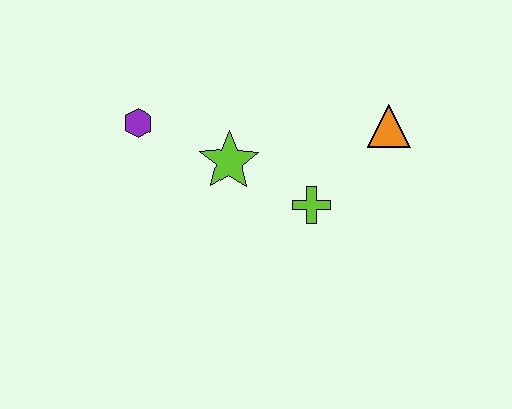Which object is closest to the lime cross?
The lime star is closest to the lime cross.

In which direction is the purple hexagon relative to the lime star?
The purple hexagon is to the left of the lime star.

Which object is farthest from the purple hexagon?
The orange triangle is farthest from the purple hexagon.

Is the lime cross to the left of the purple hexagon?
No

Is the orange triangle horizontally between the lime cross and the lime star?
No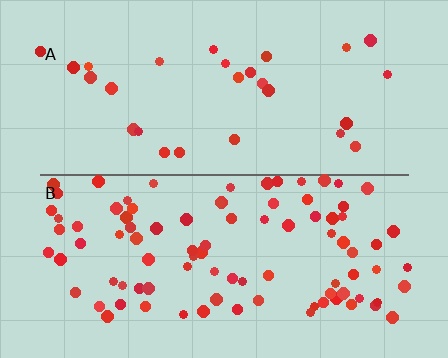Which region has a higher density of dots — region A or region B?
B (the bottom).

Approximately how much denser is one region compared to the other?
Approximately 3.3× — region B over region A.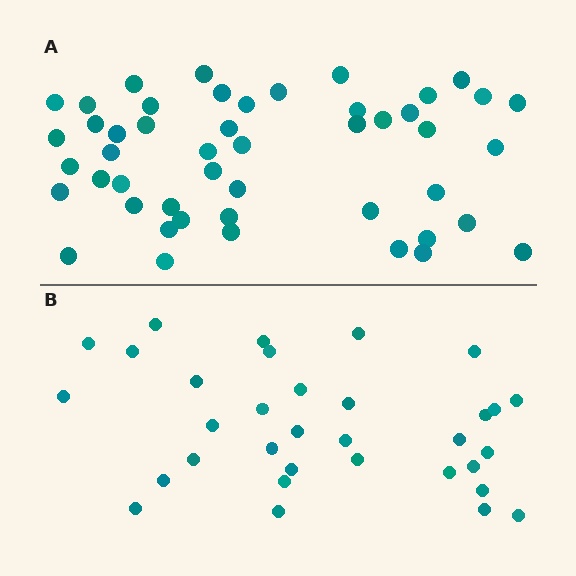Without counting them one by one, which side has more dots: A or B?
Region A (the top region) has more dots.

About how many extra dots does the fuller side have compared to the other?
Region A has approximately 15 more dots than region B.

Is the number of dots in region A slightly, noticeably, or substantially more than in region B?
Region A has substantially more. The ratio is roughly 1.5 to 1.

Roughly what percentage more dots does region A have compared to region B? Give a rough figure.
About 45% more.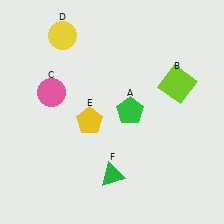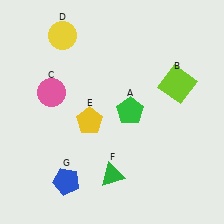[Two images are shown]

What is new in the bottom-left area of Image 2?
A blue pentagon (G) was added in the bottom-left area of Image 2.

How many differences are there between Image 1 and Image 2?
There is 1 difference between the two images.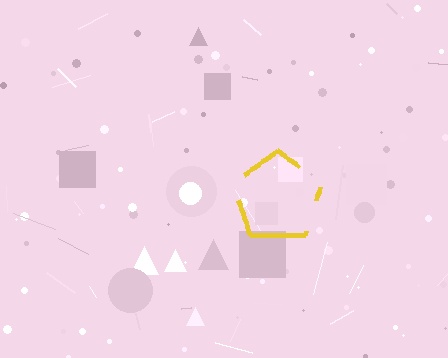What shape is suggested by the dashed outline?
The dashed outline suggests a pentagon.